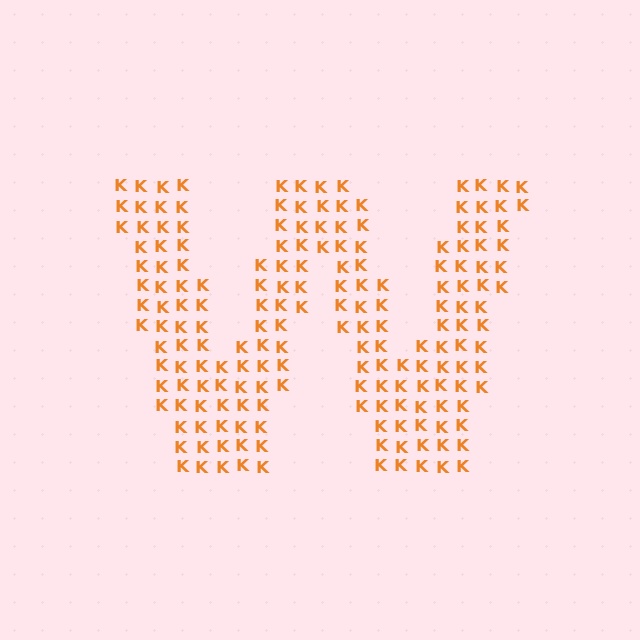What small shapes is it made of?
It is made of small letter K's.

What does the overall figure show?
The overall figure shows the letter W.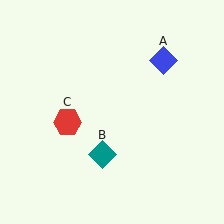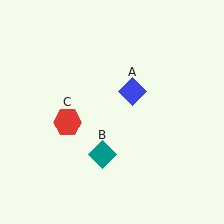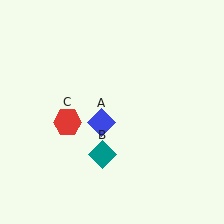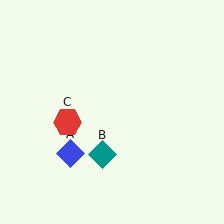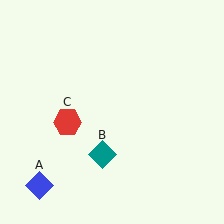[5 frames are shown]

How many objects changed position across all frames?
1 object changed position: blue diamond (object A).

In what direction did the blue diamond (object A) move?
The blue diamond (object A) moved down and to the left.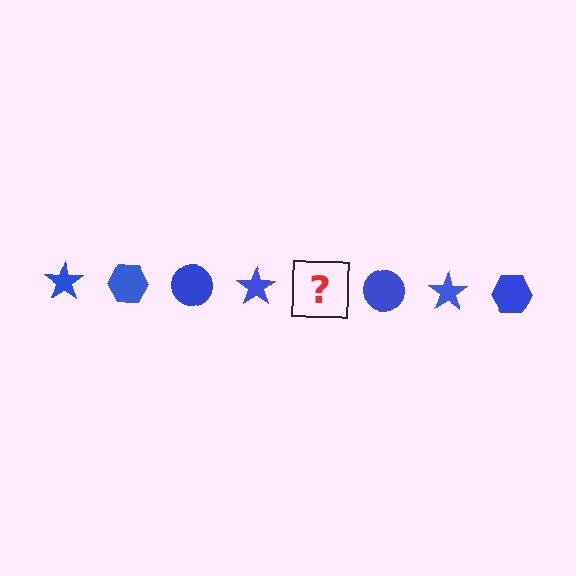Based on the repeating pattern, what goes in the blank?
The blank should be a blue hexagon.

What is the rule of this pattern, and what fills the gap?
The rule is that the pattern cycles through star, hexagon, circle shapes in blue. The gap should be filled with a blue hexagon.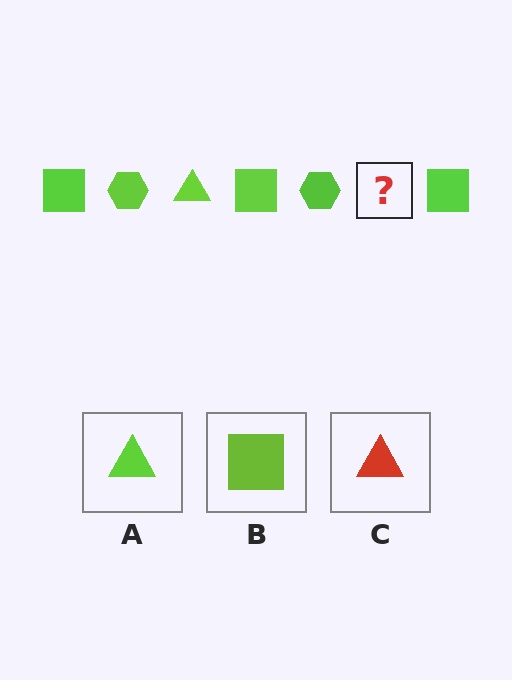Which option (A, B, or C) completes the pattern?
A.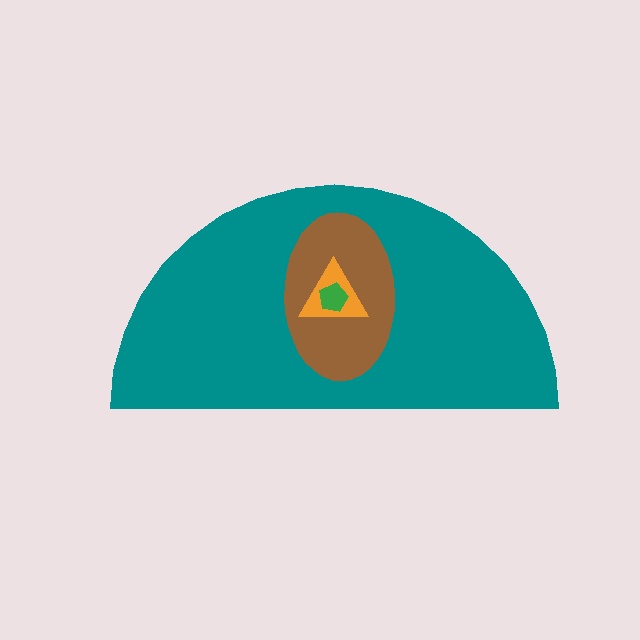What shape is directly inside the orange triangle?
The green pentagon.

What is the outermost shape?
The teal semicircle.